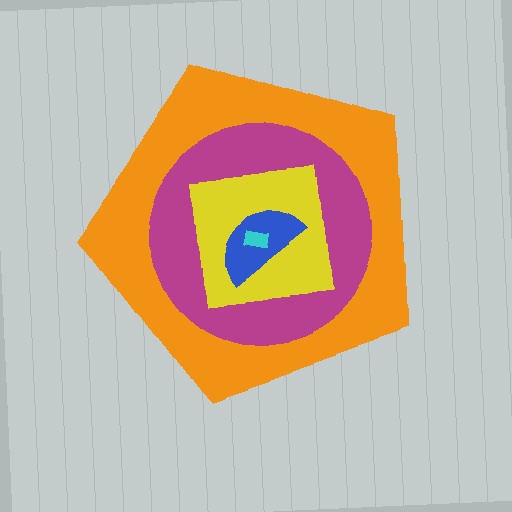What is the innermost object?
The cyan rectangle.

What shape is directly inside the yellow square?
The blue semicircle.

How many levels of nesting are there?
5.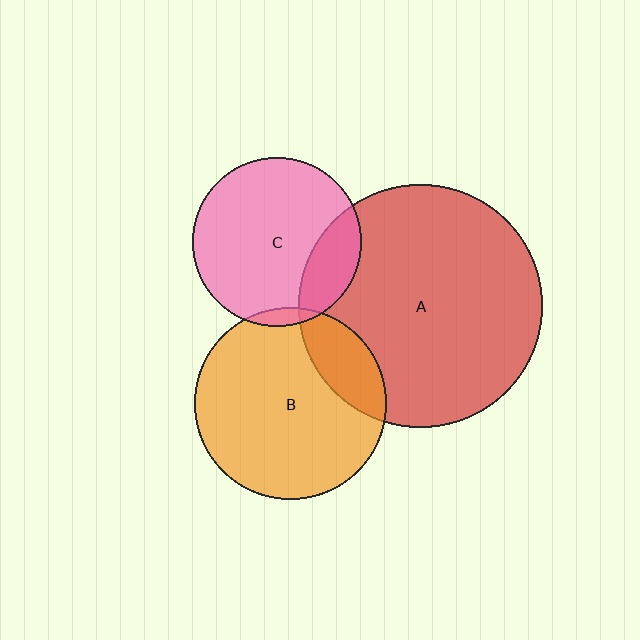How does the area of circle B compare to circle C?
Approximately 1.3 times.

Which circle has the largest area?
Circle A (red).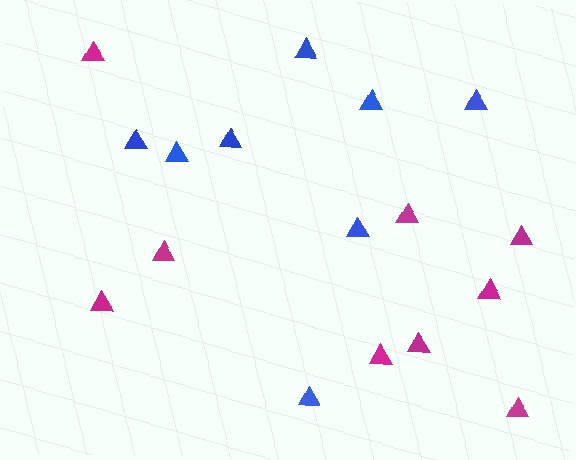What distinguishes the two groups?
There are 2 groups: one group of blue triangles (8) and one group of magenta triangles (9).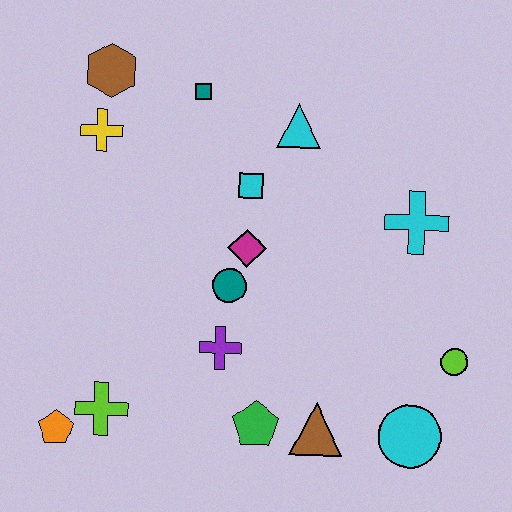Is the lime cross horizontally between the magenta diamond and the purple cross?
No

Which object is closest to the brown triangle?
The green pentagon is closest to the brown triangle.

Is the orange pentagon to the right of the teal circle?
No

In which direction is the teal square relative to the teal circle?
The teal square is above the teal circle.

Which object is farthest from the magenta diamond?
The orange pentagon is farthest from the magenta diamond.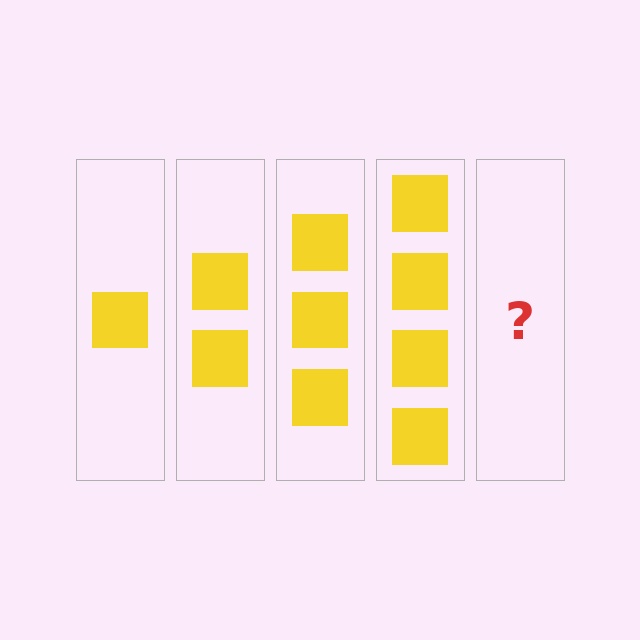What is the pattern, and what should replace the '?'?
The pattern is that each step adds one more square. The '?' should be 5 squares.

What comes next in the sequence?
The next element should be 5 squares.